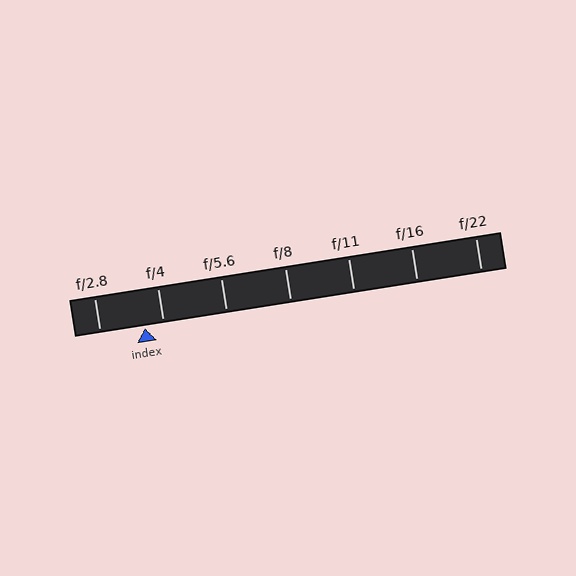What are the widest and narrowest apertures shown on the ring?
The widest aperture shown is f/2.8 and the narrowest is f/22.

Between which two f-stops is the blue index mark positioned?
The index mark is between f/2.8 and f/4.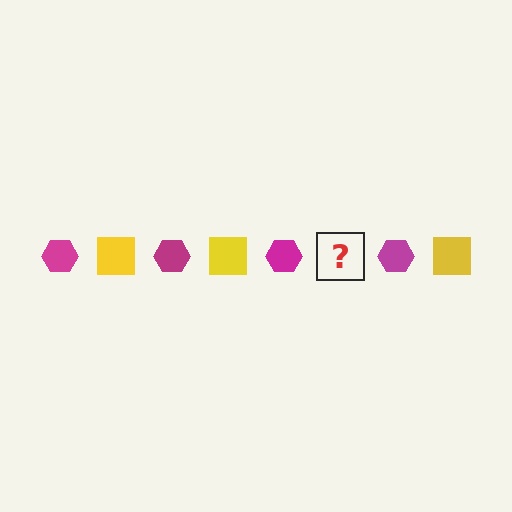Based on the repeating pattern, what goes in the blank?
The blank should be a yellow square.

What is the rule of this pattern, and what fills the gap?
The rule is that the pattern alternates between magenta hexagon and yellow square. The gap should be filled with a yellow square.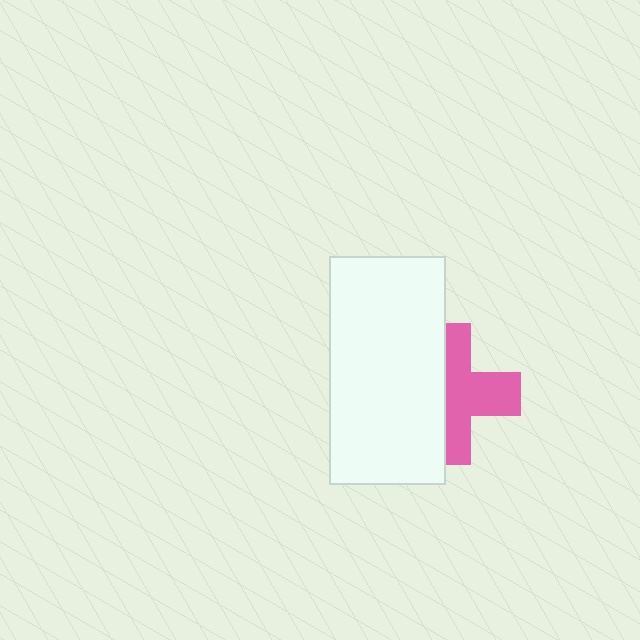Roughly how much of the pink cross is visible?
About half of it is visible (roughly 55%).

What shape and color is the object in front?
The object in front is a white rectangle.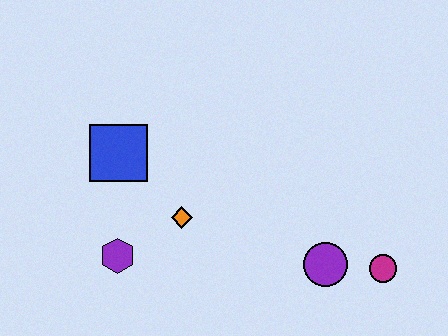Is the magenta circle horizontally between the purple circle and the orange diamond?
No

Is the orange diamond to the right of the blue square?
Yes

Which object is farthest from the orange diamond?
The magenta circle is farthest from the orange diamond.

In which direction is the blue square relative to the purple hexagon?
The blue square is above the purple hexagon.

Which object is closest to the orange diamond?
The purple hexagon is closest to the orange diamond.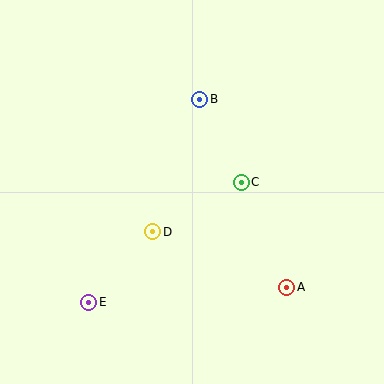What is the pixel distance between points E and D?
The distance between E and D is 95 pixels.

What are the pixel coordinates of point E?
Point E is at (89, 302).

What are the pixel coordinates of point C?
Point C is at (241, 182).